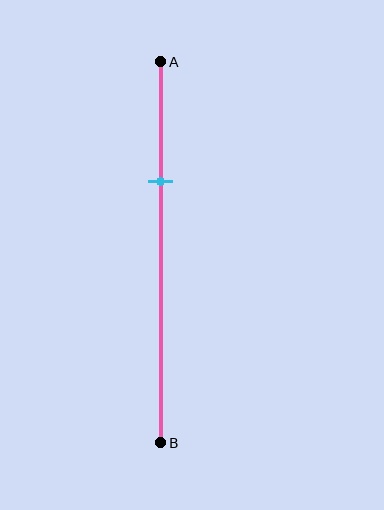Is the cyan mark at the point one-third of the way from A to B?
Yes, the mark is approximately at the one-third point.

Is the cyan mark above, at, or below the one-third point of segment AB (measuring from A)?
The cyan mark is approximately at the one-third point of segment AB.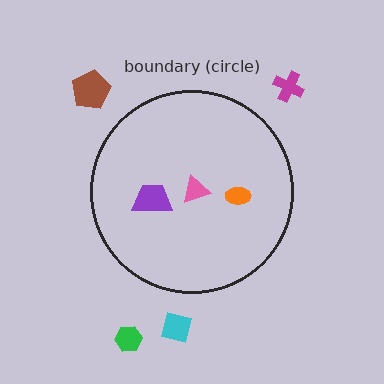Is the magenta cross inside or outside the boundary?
Outside.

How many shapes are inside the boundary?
3 inside, 4 outside.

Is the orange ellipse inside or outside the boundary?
Inside.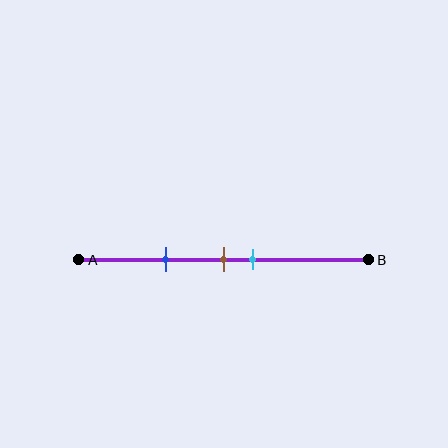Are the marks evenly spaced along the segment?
No, the marks are not evenly spaced.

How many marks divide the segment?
There are 3 marks dividing the segment.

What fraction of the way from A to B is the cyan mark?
The cyan mark is approximately 60% (0.6) of the way from A to B.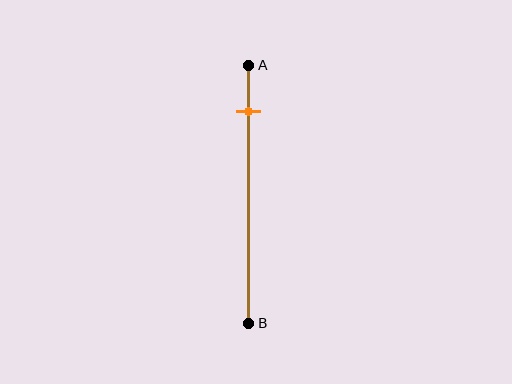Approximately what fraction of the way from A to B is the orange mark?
The orange mark is approximately 20% of the way from A to B.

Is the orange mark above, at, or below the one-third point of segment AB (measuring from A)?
The orange mark is above the one-third point of segment AB.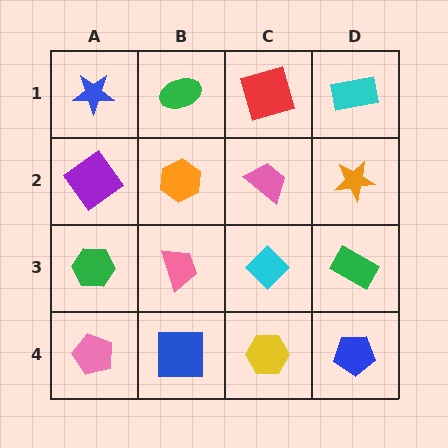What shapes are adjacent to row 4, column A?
A green hexagon (row 3, column A), a blue square (row 4, column B).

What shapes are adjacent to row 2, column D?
A cyan rectangle (row 1, column D), a green rectangle (row 3, column D), a pink trapezoid (row 2, column C).